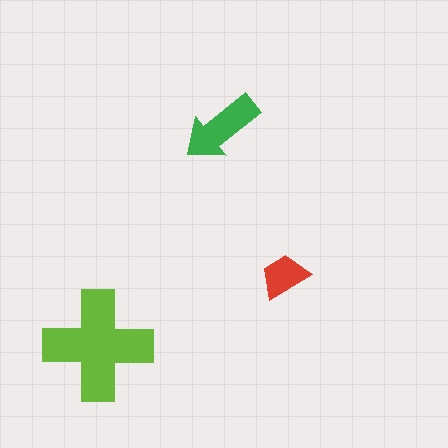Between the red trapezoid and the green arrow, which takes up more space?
The green arrow.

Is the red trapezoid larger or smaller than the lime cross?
Smaller.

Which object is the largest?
The lime cross.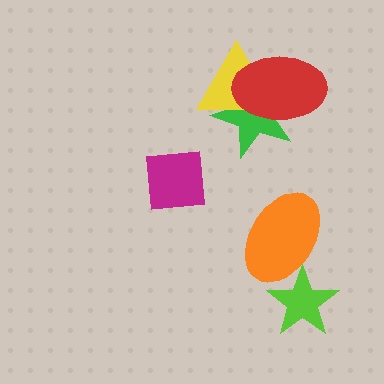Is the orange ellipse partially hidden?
Yes, it is partially covered by another shape.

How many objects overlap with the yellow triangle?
2 objects overlap with the yellow triangle.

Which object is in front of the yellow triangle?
The red ellipse is in front of the yellow triangle.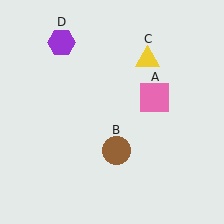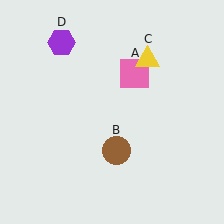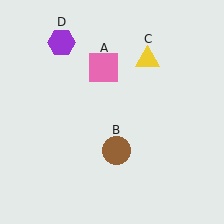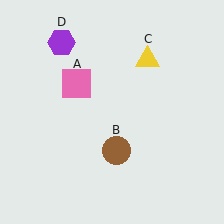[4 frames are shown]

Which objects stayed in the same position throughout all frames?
Brown circle (object B) and yellow triangle (object C) and purple hexagon (object D) remained stationary.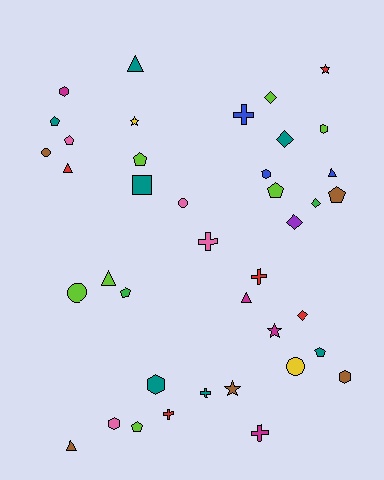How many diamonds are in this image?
There are 5 diamonds.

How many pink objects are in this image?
There are 4 pink objects.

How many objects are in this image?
There are 40 objects.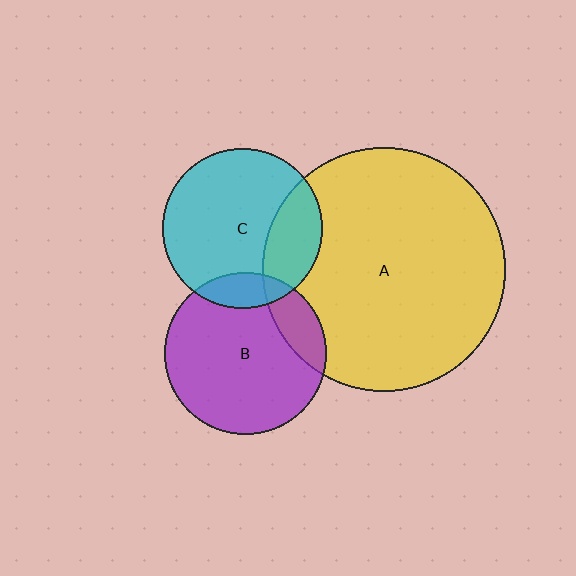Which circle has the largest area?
Circle A (yellow).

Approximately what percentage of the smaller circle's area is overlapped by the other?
Approximately 10%.